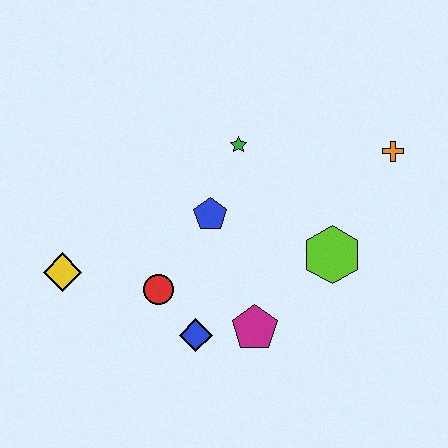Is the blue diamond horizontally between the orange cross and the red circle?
Yes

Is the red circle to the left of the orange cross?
Yes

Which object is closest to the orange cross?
The lime hexagon is closest to the orange cross.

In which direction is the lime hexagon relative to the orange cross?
The lime hexagon is below the orange cross.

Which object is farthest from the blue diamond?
The orange cross is farthest from the blue diamond.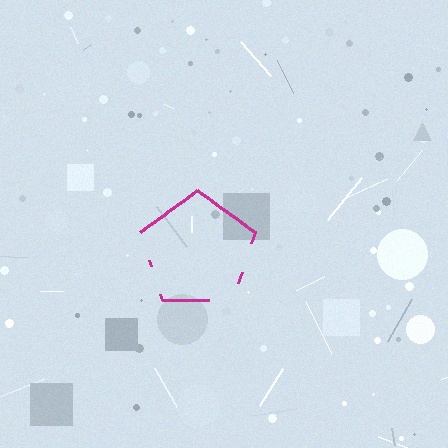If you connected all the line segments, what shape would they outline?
They would outline a pentagon.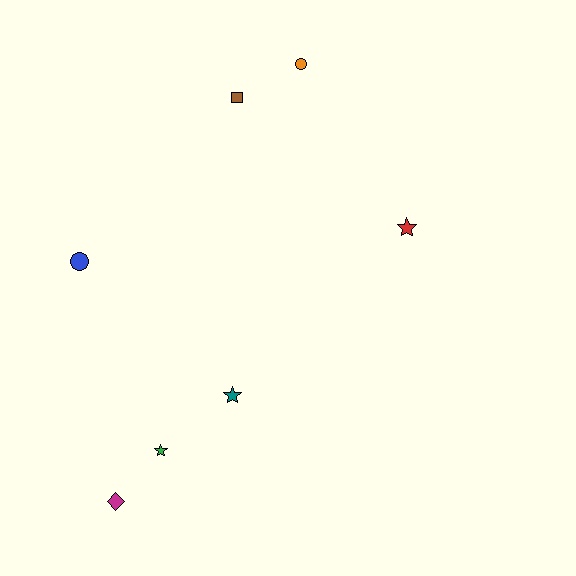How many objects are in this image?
There are 7 objects.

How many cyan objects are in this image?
There are no cyan objects.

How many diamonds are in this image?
There is 1 diamond.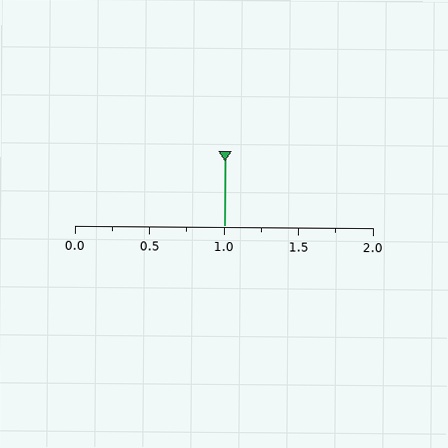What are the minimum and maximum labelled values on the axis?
The axis runs from 0.0 to 2.0.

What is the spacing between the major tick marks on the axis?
The major ticks are spaced 0.5 apart.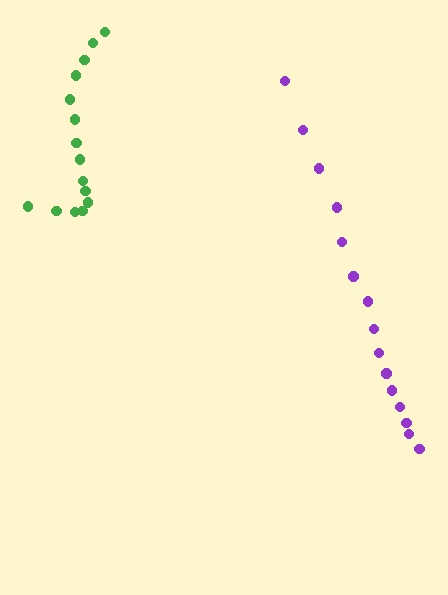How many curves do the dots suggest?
There are 2 distinct paths.